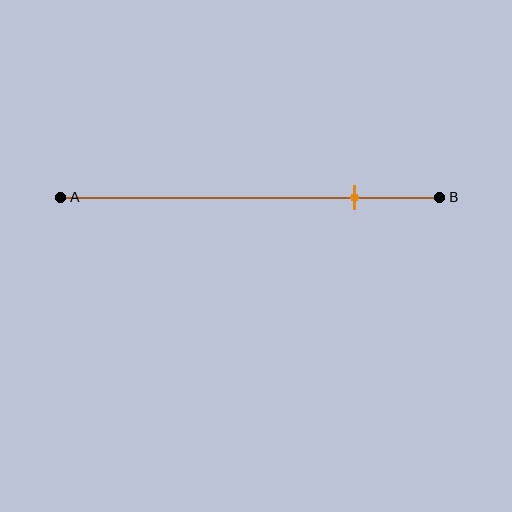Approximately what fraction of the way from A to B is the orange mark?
The orange mark is approximately 80% of the way from A to B.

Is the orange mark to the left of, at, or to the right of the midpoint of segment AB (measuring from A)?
The orange mark is to the right of the midpoint of segment AB.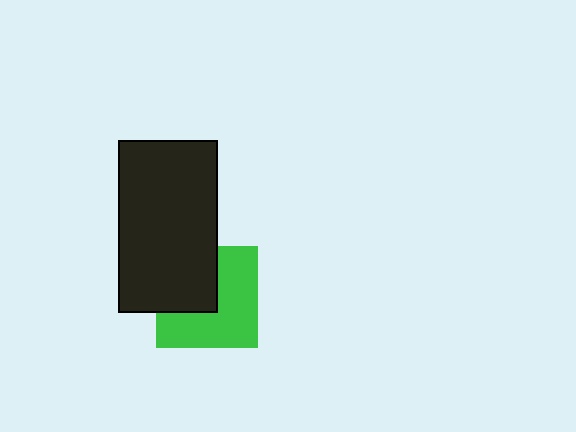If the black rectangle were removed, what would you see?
You would see the complete green square.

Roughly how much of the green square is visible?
About half of it is visible (roughly 59%).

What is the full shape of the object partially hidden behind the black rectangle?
The partially hidden object is a green square.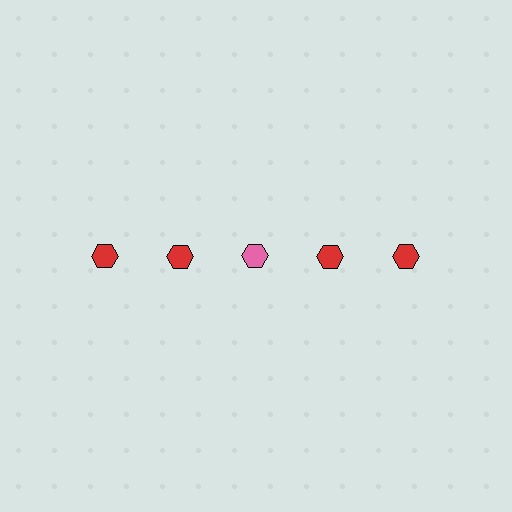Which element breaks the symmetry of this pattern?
The pink hexagon in the top row, center column breaks the symmetry. All other shapes are red hexagons.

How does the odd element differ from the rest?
It has a different color: pink instead of red.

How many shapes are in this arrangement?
There are 5 shapes arranged in a grid pattern.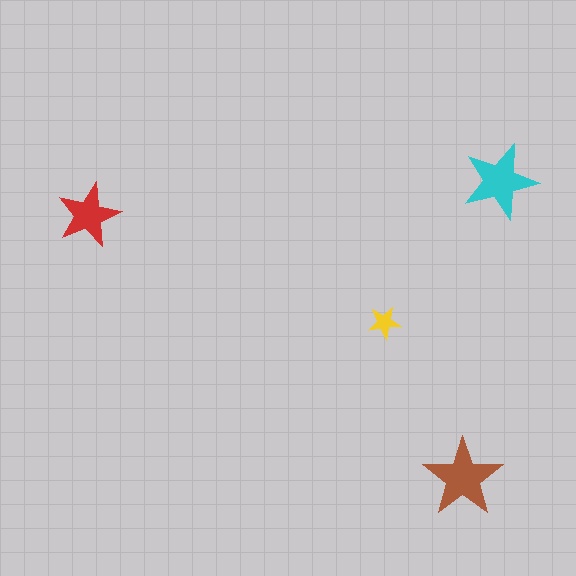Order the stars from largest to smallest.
the brown one, the cyan one, the red one, the yellow one.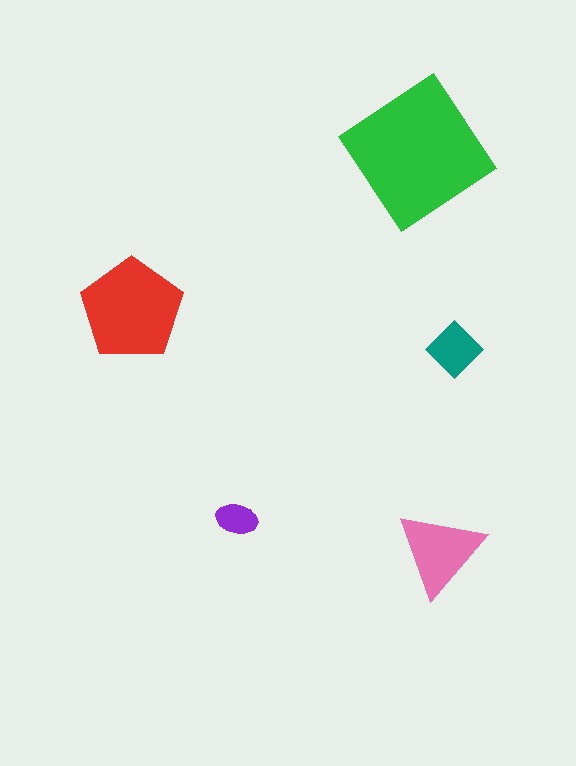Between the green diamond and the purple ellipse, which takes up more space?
The green diamond.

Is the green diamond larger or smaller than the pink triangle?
Larger.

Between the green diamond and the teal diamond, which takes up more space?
The green diamond.